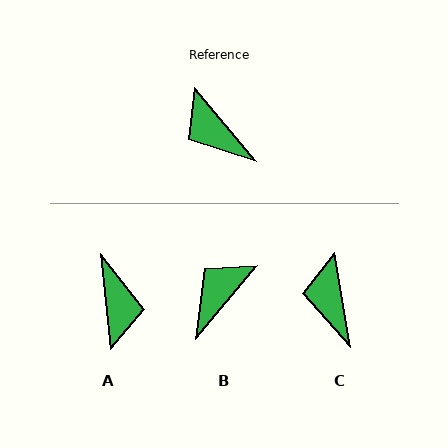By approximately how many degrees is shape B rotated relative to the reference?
Approximately 80 degrees clockwise.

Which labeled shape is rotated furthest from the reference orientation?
A, about 146 degrees away.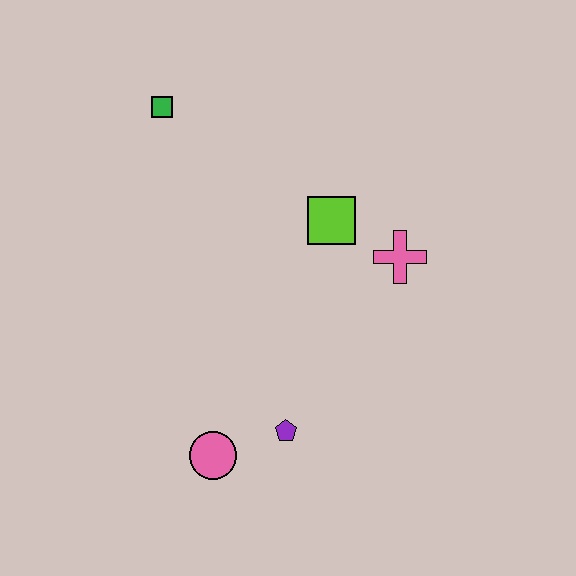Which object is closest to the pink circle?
The purple pentagon is closest to the pink circle.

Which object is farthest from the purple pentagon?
The green square is farthest from the purple pentagon.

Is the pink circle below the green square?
Yes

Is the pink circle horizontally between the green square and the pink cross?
Yes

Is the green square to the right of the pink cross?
No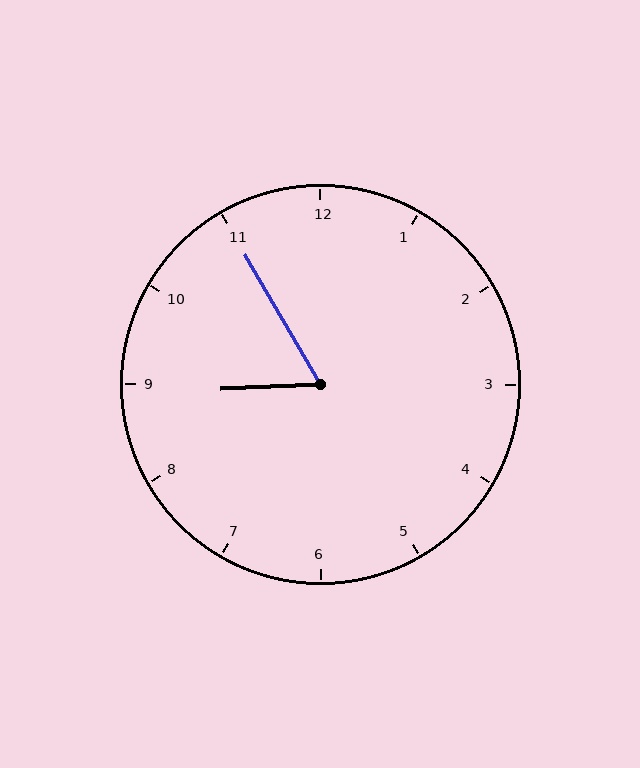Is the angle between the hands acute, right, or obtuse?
It is acute.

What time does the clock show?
8:55.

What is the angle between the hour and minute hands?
Approximately 62 degrees.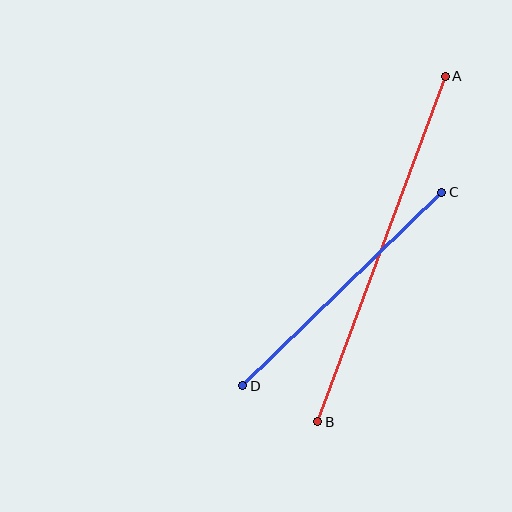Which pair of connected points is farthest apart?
Points A and B are farthest apart.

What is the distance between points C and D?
The distance is approximately 277 pixels.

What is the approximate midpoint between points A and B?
The midpoint is at approximately (382, 249) pixels.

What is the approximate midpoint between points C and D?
The midpoint is at approximately (342, 289) pixels.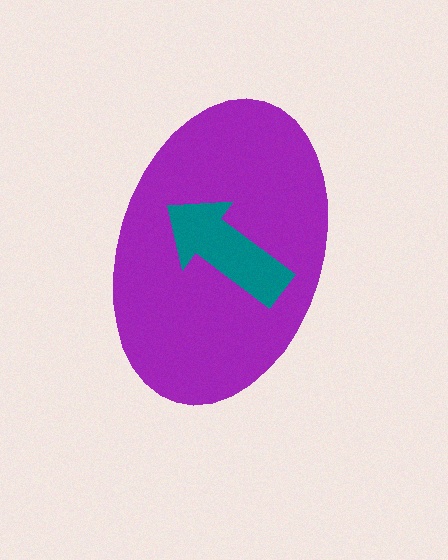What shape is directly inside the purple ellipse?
The teal arrow.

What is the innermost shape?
The teal arrow.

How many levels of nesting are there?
2.